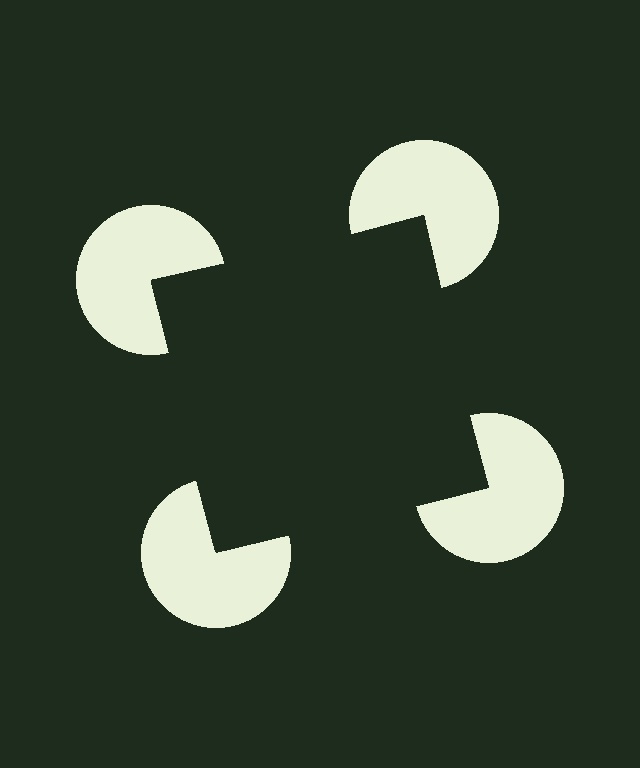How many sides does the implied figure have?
4 sides.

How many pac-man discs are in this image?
There are 4 — one at each vertex of the illusory square.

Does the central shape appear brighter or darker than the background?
It typically appears slightly darker than the background, even though no actual brightness change is drawn.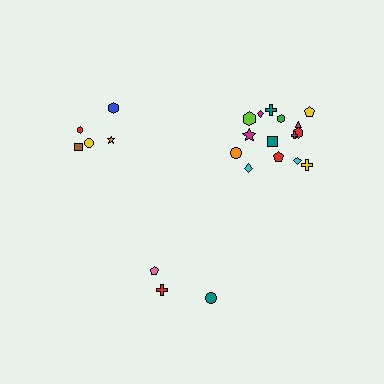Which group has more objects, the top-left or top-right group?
The top-right group.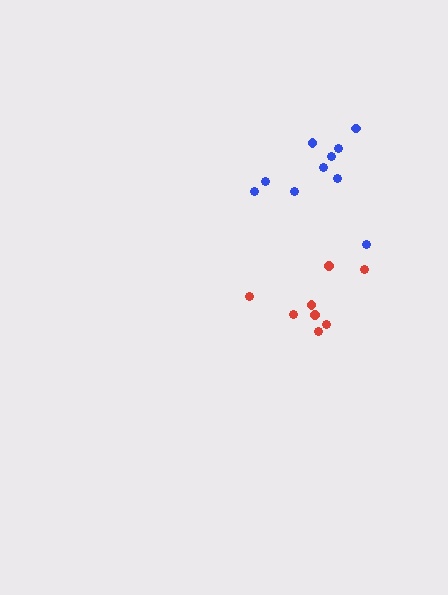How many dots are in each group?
Group 1: 8 dots, Group 2: 10 dots (18 total).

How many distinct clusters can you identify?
There are 2 distinct clusters.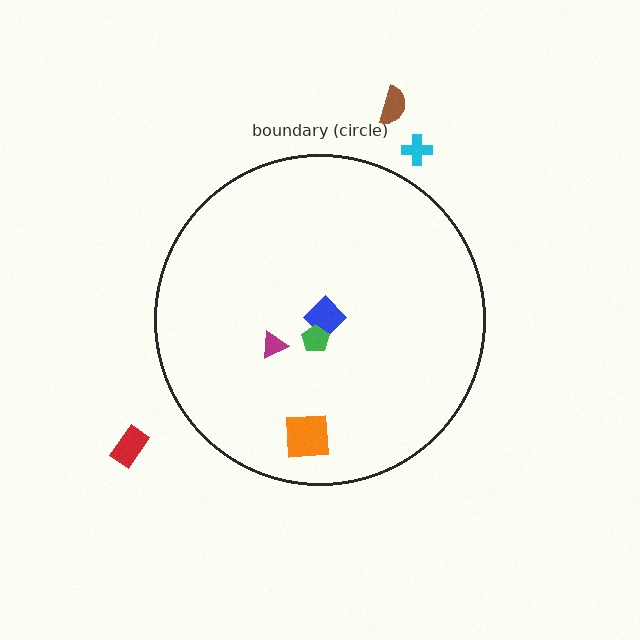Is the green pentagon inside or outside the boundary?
Inside.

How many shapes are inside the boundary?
4 inside, 3 outside.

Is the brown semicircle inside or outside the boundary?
Outside.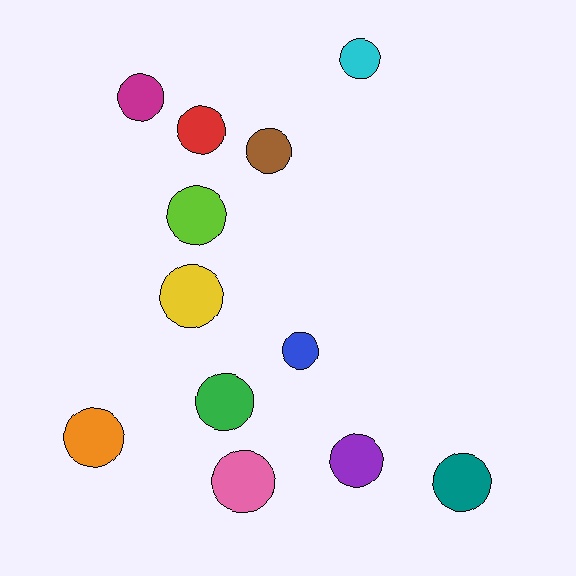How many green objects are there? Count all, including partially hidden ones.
There is 1 green object.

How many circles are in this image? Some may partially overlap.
There are 12 circles.